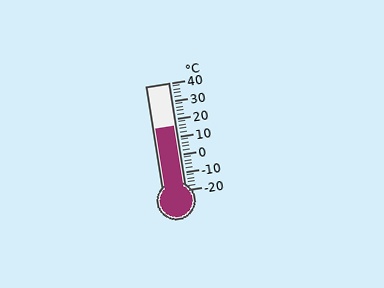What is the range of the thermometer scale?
The thermometer scale ranges from -20°C to 40°C.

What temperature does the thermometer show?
The thermometer shows approximately 16°C.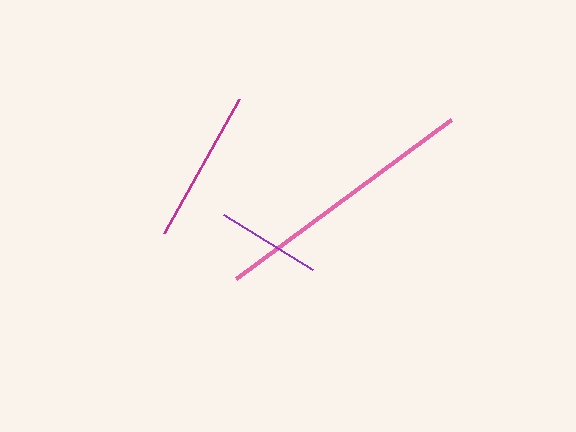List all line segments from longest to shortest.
From longest to shortest: pink, magenta, purple.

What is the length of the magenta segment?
The magenta segment is approximately 154 pixels long.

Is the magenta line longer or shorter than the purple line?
The magenta line is longer than the purple line.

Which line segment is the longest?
The pink line is the longest at approximately 267 pixels.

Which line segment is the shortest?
The purple line is the shortest at approximately 105 pixels.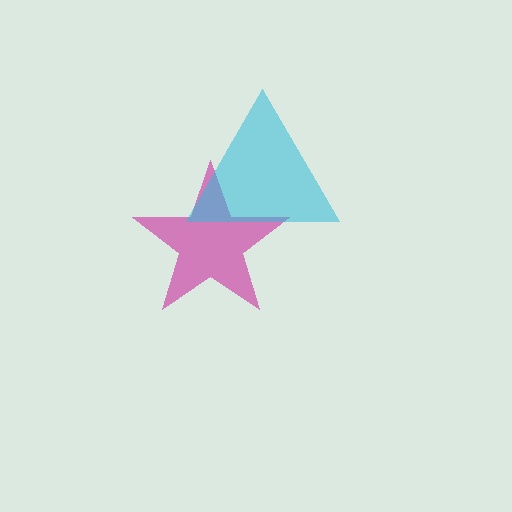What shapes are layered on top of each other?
The layered shapes are: a magenta star, a cyan triangle.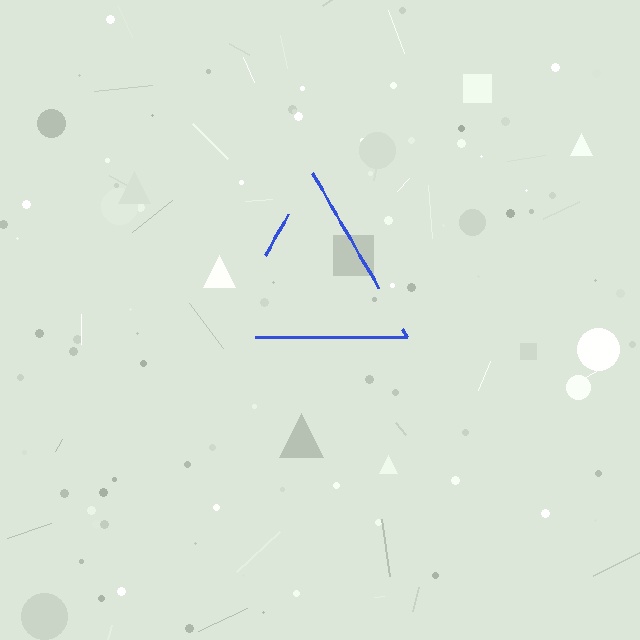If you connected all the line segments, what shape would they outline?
They would outline a triangle.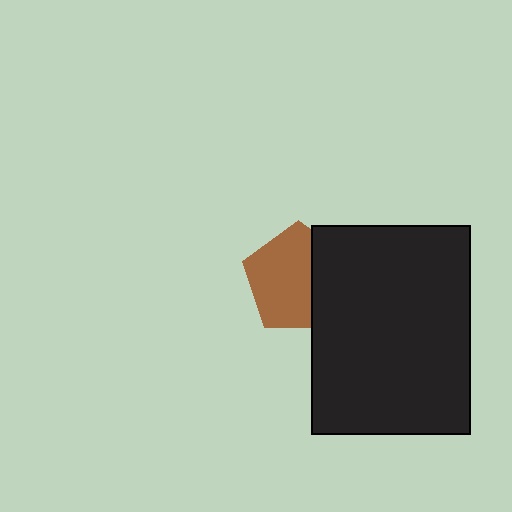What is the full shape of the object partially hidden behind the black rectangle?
The partially hidden object is a brown pentagon.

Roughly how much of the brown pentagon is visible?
Most of it is visible (roughly 66%).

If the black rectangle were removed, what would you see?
You would see the complete brown pentagon.